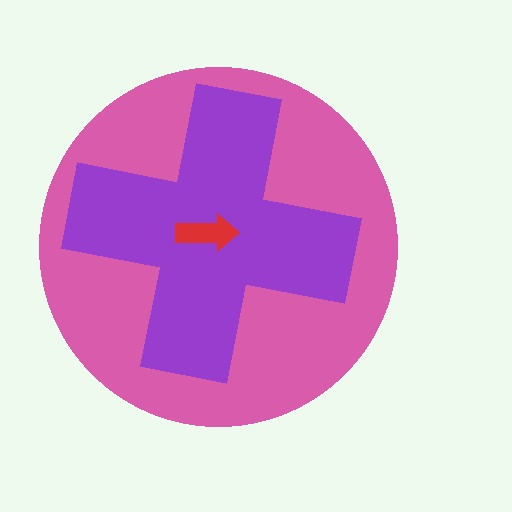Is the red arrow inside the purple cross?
Yes.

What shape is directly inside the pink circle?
The purple cross.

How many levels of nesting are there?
3.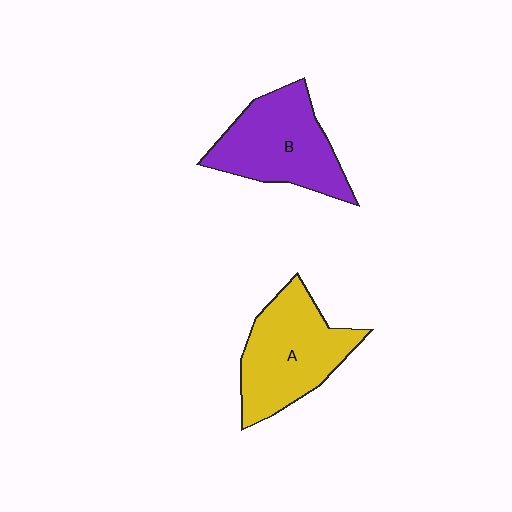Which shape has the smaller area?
Shape B (purple).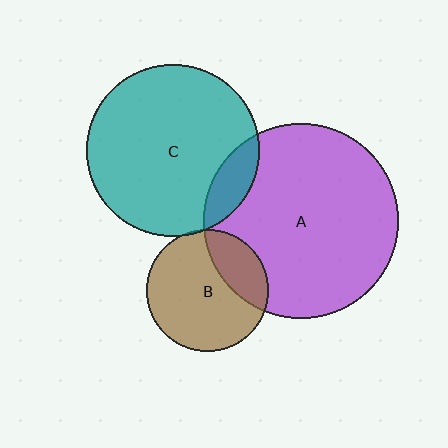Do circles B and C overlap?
Yes.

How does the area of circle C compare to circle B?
Approximately 2.0 times.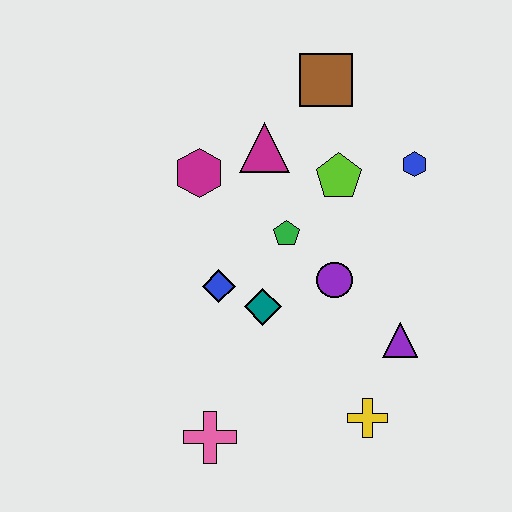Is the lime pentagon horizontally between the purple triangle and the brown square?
Yes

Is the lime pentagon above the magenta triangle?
No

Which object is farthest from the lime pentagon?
The pink cross is farthest from the lime pentagon.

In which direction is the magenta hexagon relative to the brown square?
The magenta hexagon is to the left of the brown square.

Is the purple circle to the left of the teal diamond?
No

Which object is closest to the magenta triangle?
The magenta hexagon is closest to the magenta triangle.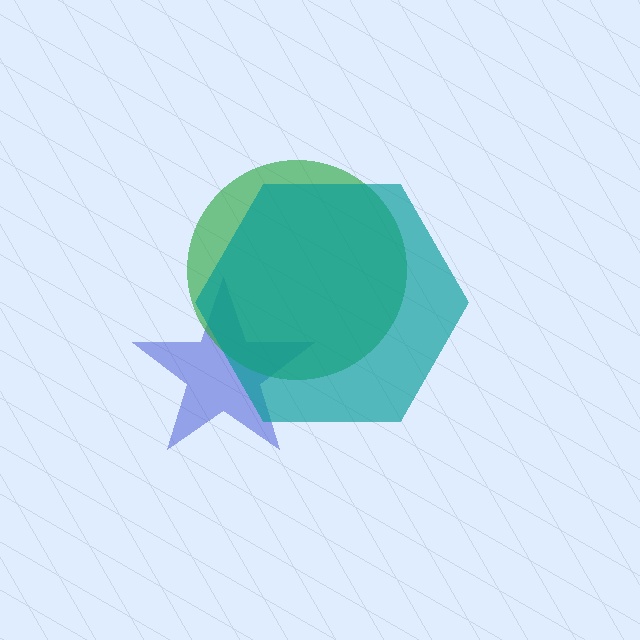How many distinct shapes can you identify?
There are 3 distinct shapes: a blue star, a green circle, a teal hexagon.